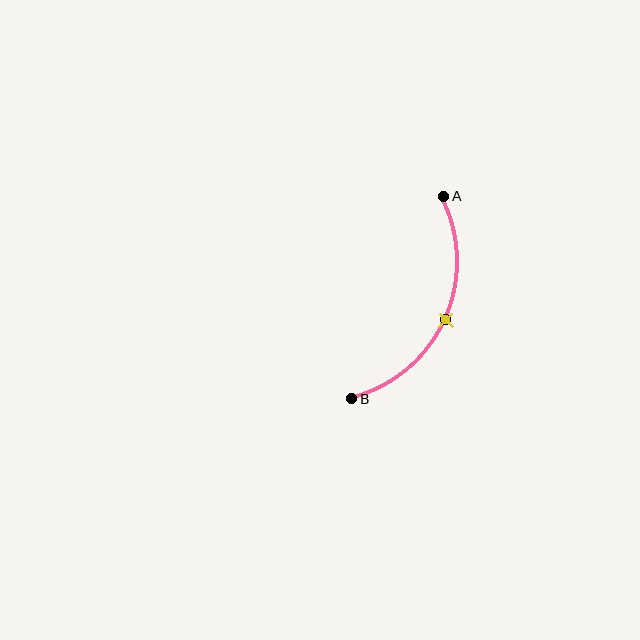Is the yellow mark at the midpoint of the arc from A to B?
Yes. The yellow mark lies on the arc at equal arc-length from both A and B — it is the arc midpoint.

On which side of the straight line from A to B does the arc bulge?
The arc bulges to the right of the straight line connecting A and B.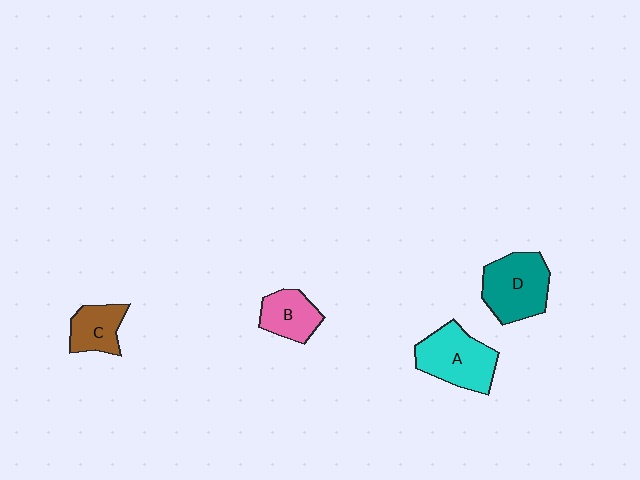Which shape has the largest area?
Shape A (cyan).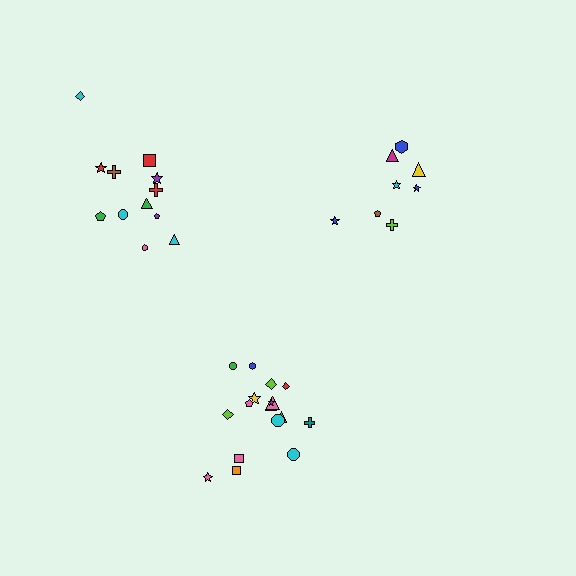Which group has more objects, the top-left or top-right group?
The top-left group.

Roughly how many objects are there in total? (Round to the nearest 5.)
Roughly 40 objects in total.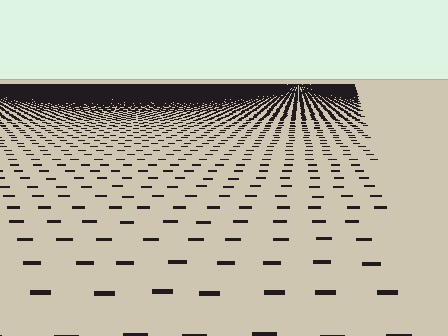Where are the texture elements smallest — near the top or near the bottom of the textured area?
Near the top.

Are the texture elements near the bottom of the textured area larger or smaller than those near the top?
Larger. Near the bottom, elements are closer to the viewer and appear at a bigger on-screen size.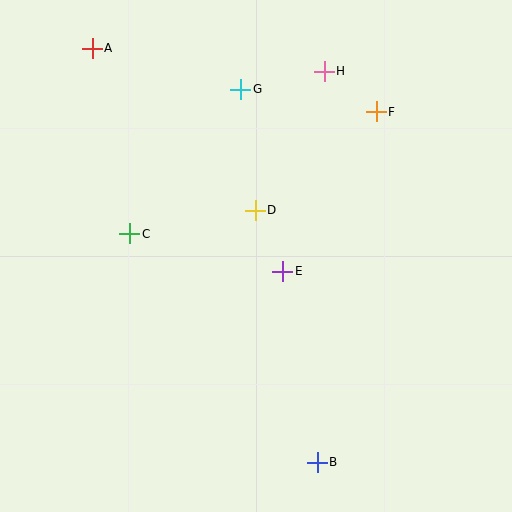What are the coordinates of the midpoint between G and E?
The midpoint between G and E is at (262, 180).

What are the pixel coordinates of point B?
Point B is at (317, 462).